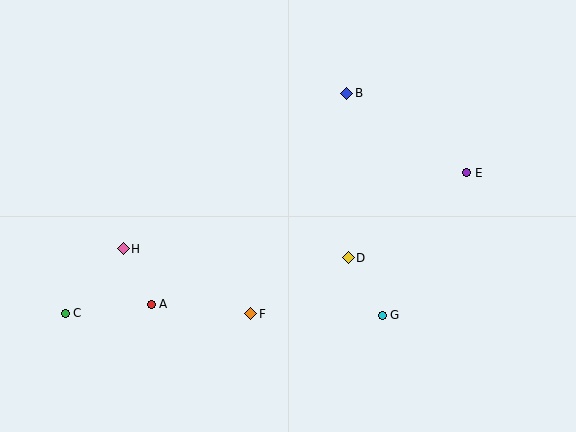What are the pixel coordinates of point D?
Point D is at (348, 258).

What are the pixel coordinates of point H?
Point H is at (123, 249).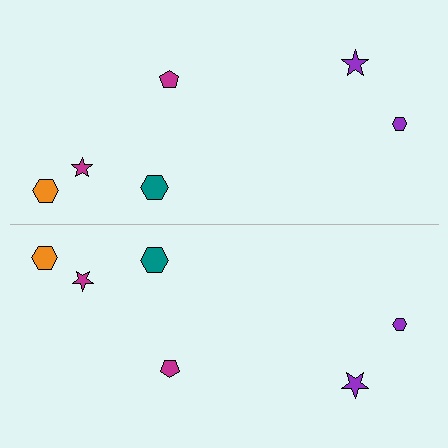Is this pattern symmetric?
Yes, this pattern has bilateral (reflection) symmetry.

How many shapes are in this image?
There are 12 shapes in this image.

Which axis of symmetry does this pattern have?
The pattern has a horizontal axis of symmetry running through the center of the image.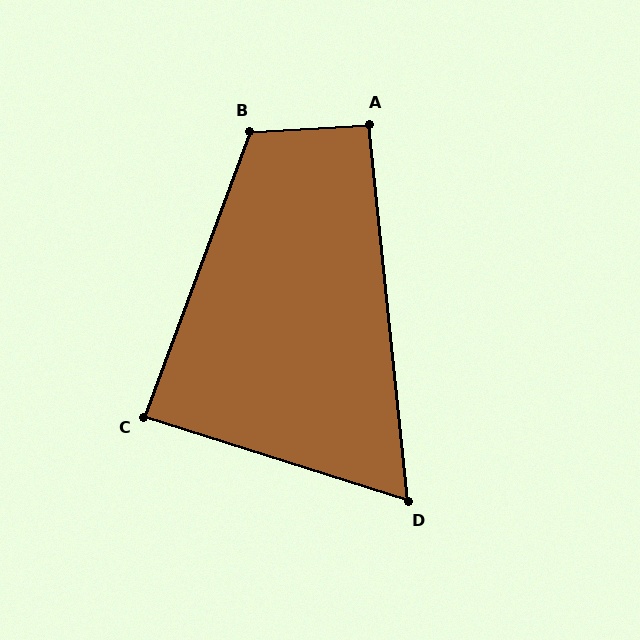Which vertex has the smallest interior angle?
D, at approximately 67 degrees.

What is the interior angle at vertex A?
Approximately 93 degrees (approximately right).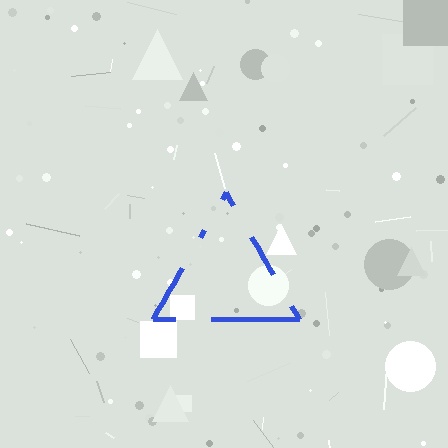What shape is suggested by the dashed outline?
The dashed outline suggests a triangle.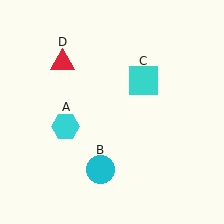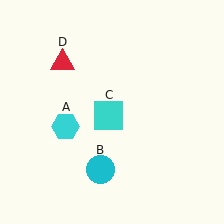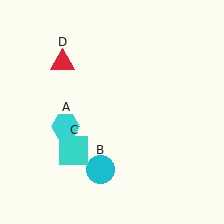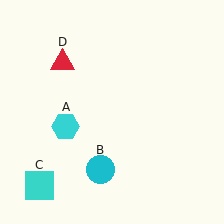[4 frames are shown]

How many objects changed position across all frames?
1 object changed position: cyan square (object C).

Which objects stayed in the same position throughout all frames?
Cyan hexagon (object A) and cyan circle (object B) and red triangle (object D) remained stationary.